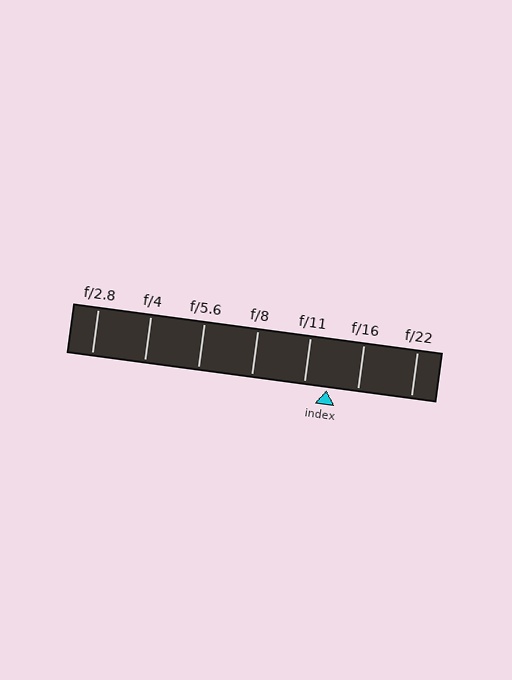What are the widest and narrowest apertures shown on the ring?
The widest aperture shown is f/2.8 and the narrowest is f/22.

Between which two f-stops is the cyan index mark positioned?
The index mark is between f/11 and f/16.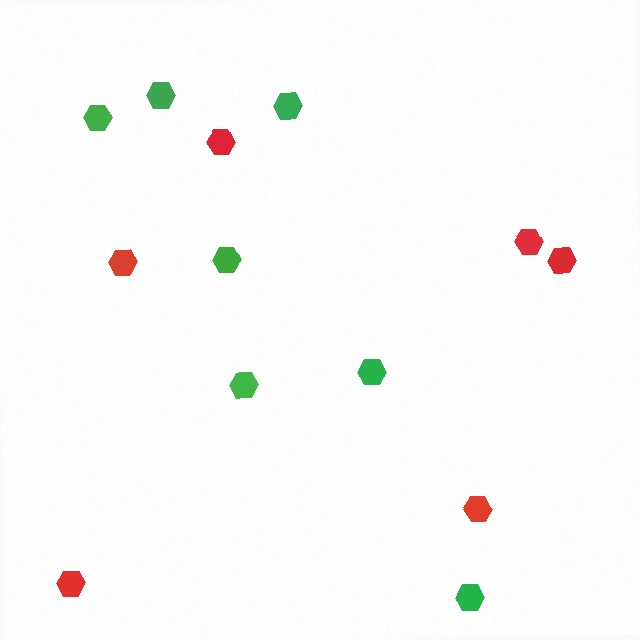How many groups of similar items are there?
There are 2 groups: one group of red hexagons (6) and one group of green hexagons (7).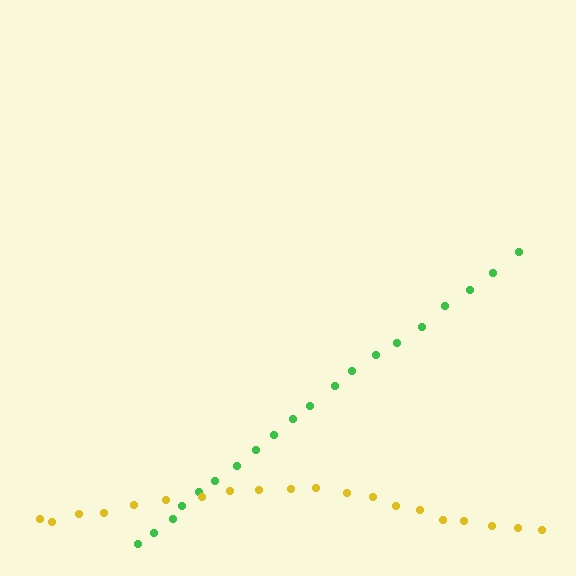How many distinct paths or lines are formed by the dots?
There are 2 distinct paths.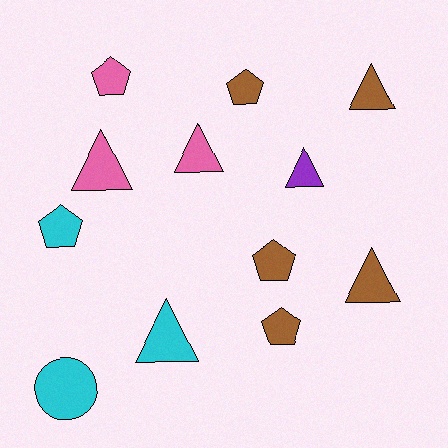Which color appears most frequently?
Brown, with 5 objects.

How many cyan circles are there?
There is 1 cyan circle.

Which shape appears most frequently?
Triangle, with 6 objects.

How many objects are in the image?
There are 12 objects.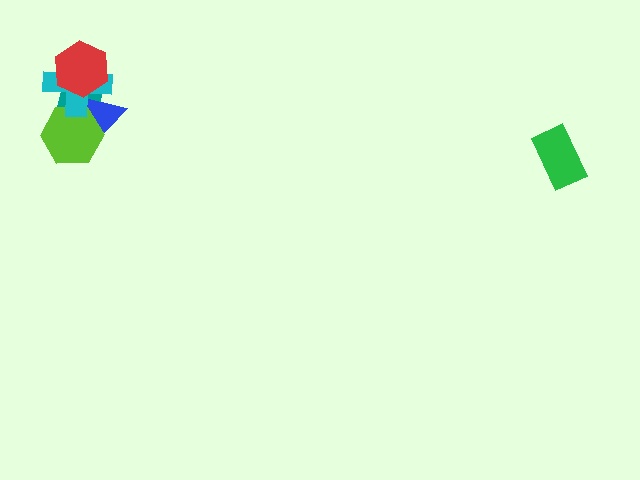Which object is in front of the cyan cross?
The red hexagon is in front of the cyan cross.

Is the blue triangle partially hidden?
Yes, it is partially covered by another shape.